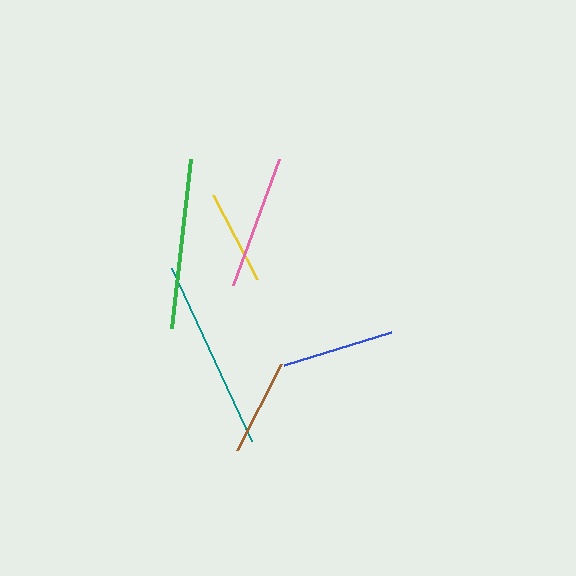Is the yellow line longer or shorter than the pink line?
The pink line is longer than the yellow line.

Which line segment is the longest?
The teal line is the longest at approximately 191 pixels.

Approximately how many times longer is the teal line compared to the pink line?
The teal line is approximately 1.4 times the length of the pink line.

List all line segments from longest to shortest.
From longest to shortest: teal, green, pink, blue, brown, yellow.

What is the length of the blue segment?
The blue segment is approximately 111 pixels long.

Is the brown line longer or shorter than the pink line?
The pink line is longer than the brown line.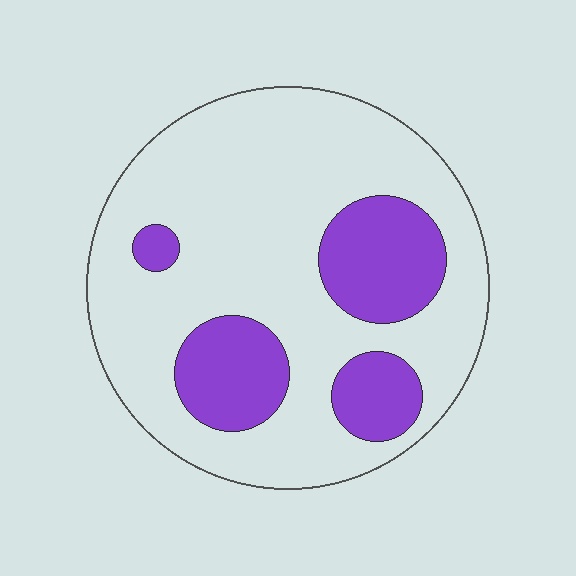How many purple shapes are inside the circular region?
4.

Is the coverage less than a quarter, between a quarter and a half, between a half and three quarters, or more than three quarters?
Between a quarter and a half.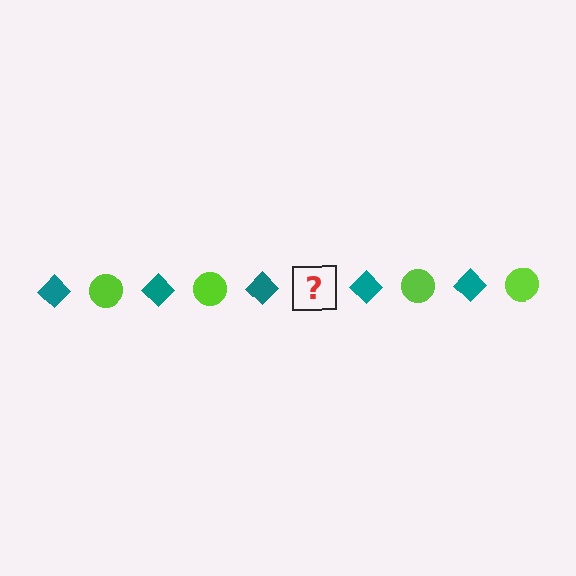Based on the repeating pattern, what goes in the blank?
The blank should be a lime circle.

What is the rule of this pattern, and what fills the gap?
The rule is that the pattern alternates between teal diamond and lime circle. The gap should be filled with a lime circle.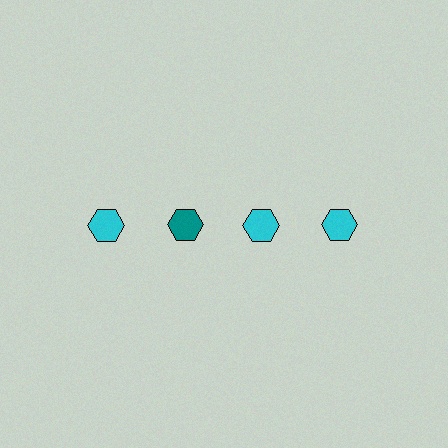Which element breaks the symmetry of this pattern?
The teal hexagon in the top row, second from left column breaks the symmetry. All other shapes are cyan hexagons.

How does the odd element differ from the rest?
It has a different color: teal instead of cyan.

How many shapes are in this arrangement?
There are 4 shapes arranged in a grid pattern.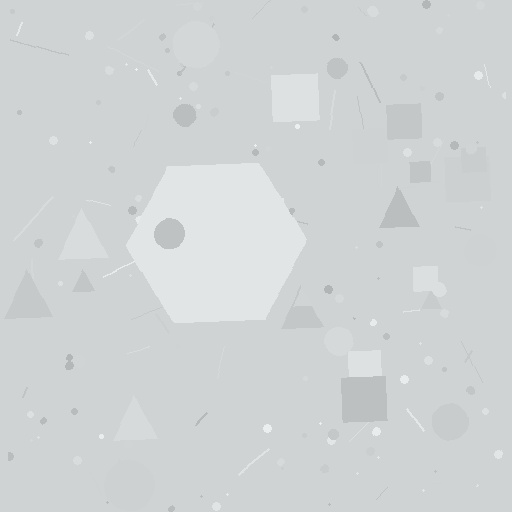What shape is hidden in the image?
A hexagon is hidden in the image.